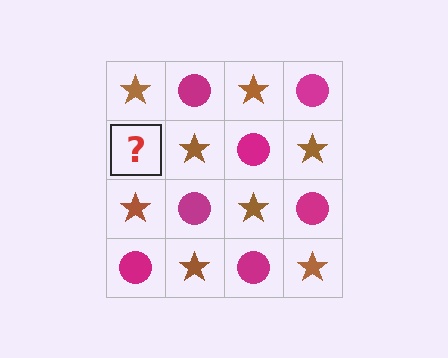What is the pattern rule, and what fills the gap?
The rule is that it alternates brown star and magenta circle in a checkerboard pattern. The gap should be filled with a magenta circle.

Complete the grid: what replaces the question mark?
The question mark should be replaced with a magenta circle.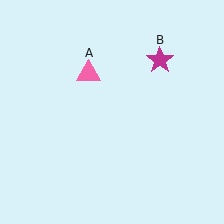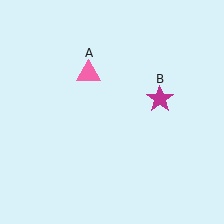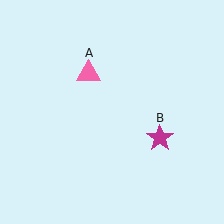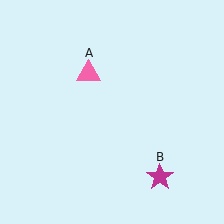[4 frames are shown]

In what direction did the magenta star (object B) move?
The magenta star (object B) moved down.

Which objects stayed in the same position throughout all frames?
Pink triangle (object A) remained stationary.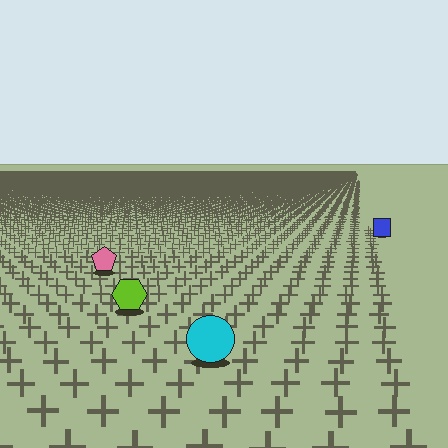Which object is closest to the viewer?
The cyan circle is closest. The texture marks near it are larger and more spread out.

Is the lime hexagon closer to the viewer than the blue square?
Yes. The lime hexagon is closer — you can tell from the texture gradient: the ground texture is coarser near it.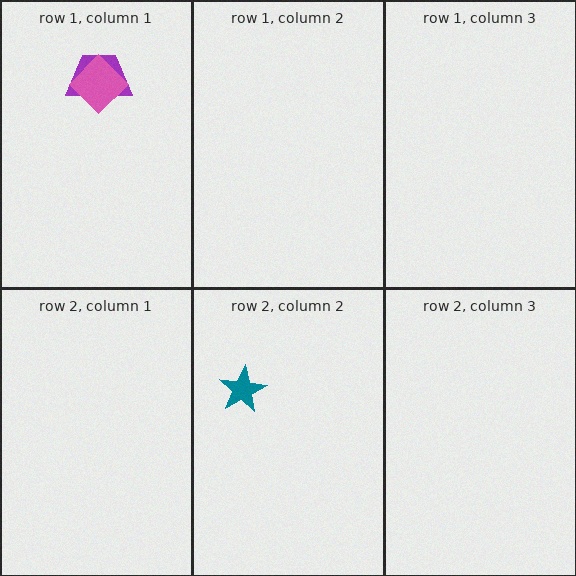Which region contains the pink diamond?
The row 1, column 1 region.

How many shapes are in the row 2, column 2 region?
1.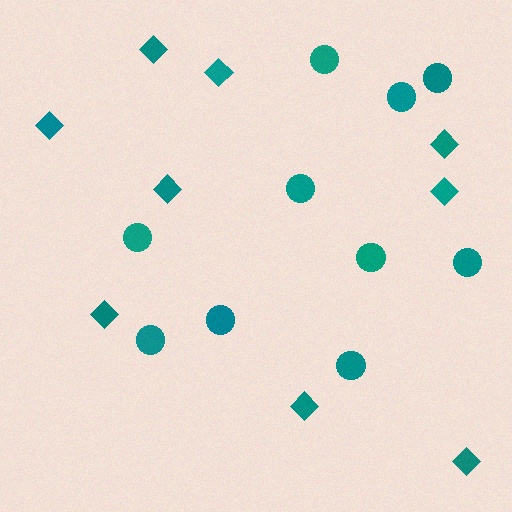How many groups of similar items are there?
There are 2 groups: one group of circles (10) and one group of diamonds (9).